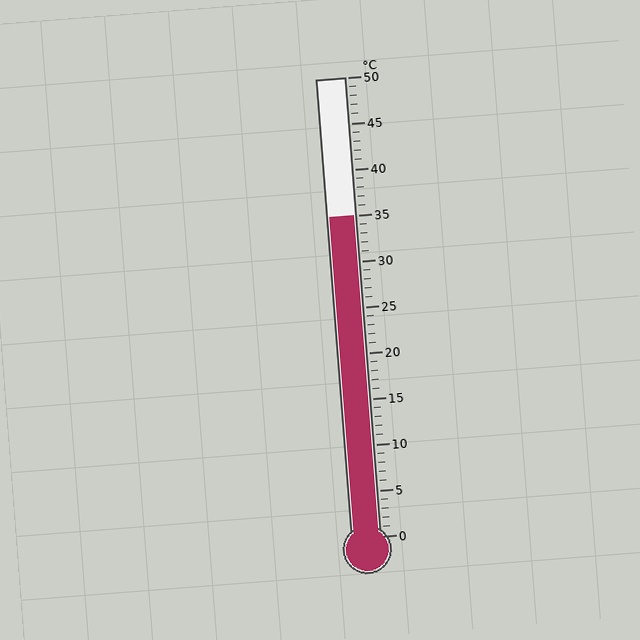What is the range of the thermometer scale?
The thermometer scale ranges from 0°C to 50°C.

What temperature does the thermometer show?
The thermometer shows approximately 35°C.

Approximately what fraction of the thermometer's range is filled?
The thermometer is filled to approximately 70% of its range.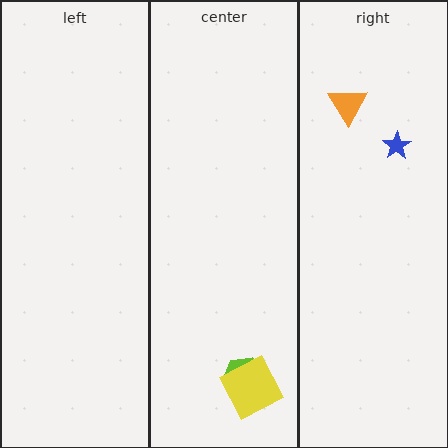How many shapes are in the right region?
2.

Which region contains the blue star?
The right region.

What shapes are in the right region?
The blue star, the orange triangle.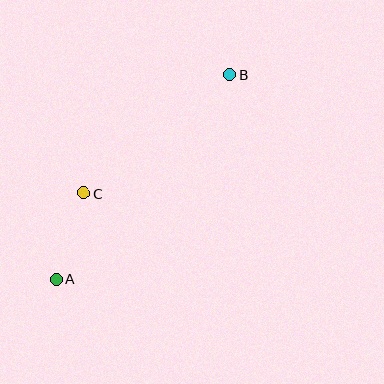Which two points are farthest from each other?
Points A and B are farthest from each other.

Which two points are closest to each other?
Points A and C are closest to each other.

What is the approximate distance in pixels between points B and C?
The distance between B and C is approximately 188 pixels.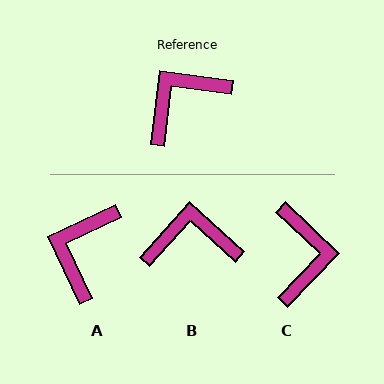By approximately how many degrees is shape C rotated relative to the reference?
Approximately 126 degrees clockwise.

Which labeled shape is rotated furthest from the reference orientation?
C, about 126 degrees away.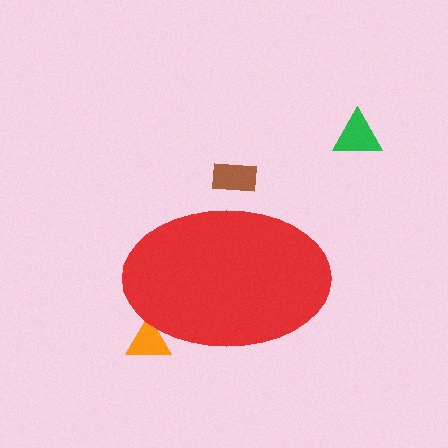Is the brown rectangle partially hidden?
Yes, the brown rectangle is partially hidden behind the red ellipse.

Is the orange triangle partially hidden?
Yes, the orange triangle is partially hidden behind the red ellipse.